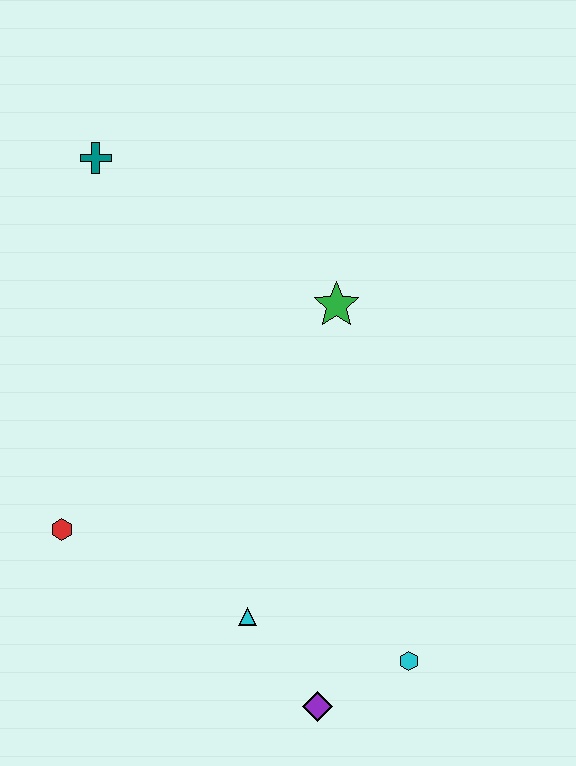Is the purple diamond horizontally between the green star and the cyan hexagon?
No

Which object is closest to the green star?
The teal cross is closest to the green star.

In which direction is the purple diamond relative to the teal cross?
The purple diamond is below the teal cross.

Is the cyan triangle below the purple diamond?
No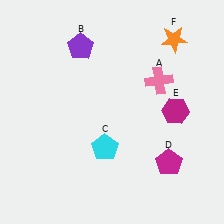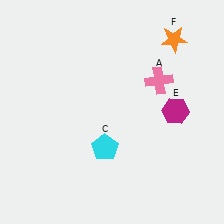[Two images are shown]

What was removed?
The magenta pentagon (D), the purple pentagon (B) were removed in Image 2.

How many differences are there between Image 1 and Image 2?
There are 2 differences between the two images.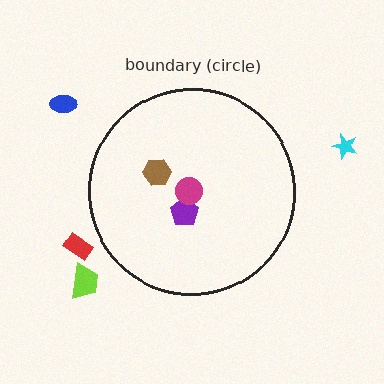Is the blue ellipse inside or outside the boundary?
Outside.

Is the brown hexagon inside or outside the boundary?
Inside.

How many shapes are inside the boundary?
3 inside, 4 outside.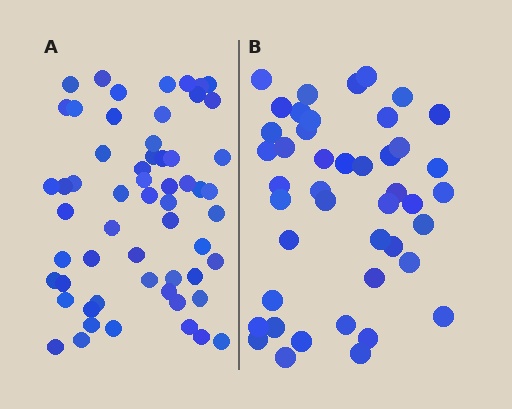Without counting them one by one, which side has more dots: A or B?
Region A (the left region) has more dots.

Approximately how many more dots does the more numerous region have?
Region A has approximately 15 more dots than region B.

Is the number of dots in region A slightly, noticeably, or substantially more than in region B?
Region A has noticeably more, but not dramatically so. The ratio is roughly 1.3 to 1.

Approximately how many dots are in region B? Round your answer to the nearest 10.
About 40 dots. (The exact count is 44, which rounds to 40.)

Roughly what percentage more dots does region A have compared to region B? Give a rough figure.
About 30% more.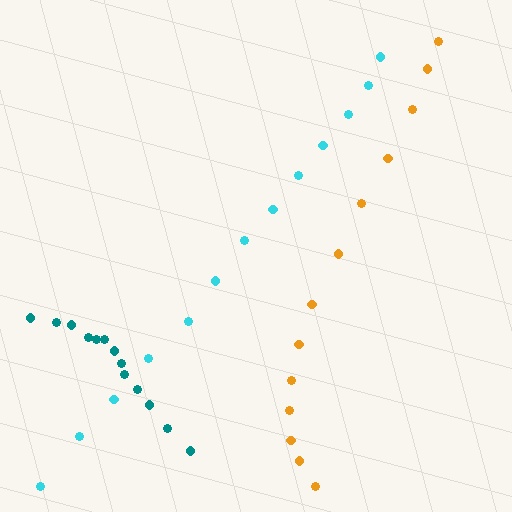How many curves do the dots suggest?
There are 3 distinct paths.